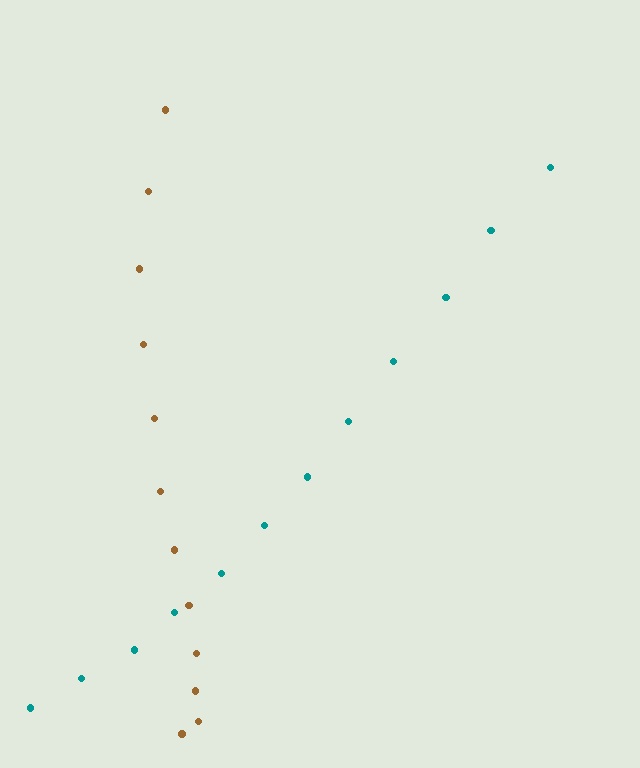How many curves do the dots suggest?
There are 2 distinct paths.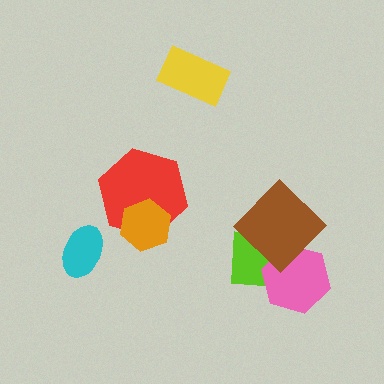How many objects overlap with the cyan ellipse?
0 objects overlap with the cyan ellipse.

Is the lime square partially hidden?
Yes, it is partially covered by another shape.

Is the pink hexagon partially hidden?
Yes, it is partially covered by another shape.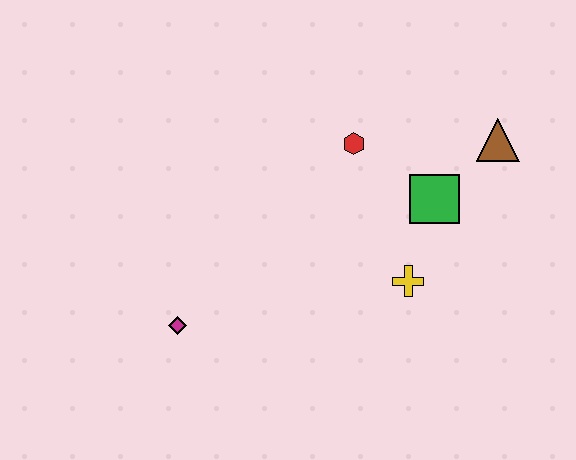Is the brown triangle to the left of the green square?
No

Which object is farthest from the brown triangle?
The magenta diamond is farthest from the brown triangle.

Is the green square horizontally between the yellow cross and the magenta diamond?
No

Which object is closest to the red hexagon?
The green square is closest to the red hexagon.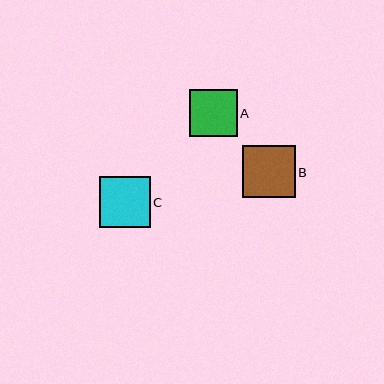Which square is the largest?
Square B is the largest with a size of approximately 52 pixels.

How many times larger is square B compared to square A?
Square B is approximately 1.1 times the size of square A.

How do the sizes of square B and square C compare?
Square B and square C are approximately the same size.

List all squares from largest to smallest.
From largest to smallest: B, C, A.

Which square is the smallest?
Square A is the smallest with a size of approximately 47 pixels.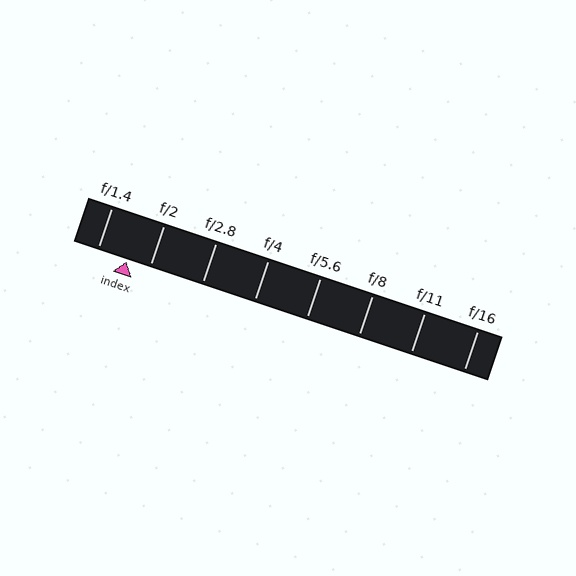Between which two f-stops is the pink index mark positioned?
The index mark is between f/1.4 and f/2.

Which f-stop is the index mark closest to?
The index mark is closest to f/2.